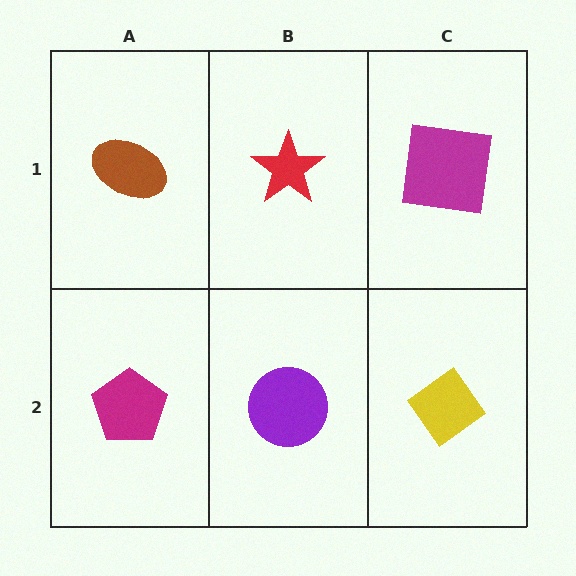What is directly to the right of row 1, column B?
A magenta square.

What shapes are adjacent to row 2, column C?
A magenta square (row 1, column C), a purple circle (row 2, column B).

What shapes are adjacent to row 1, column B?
A purple circle (row 2, column B), a brown ellipse (row 1, column A), a magenta square (row 1, column C).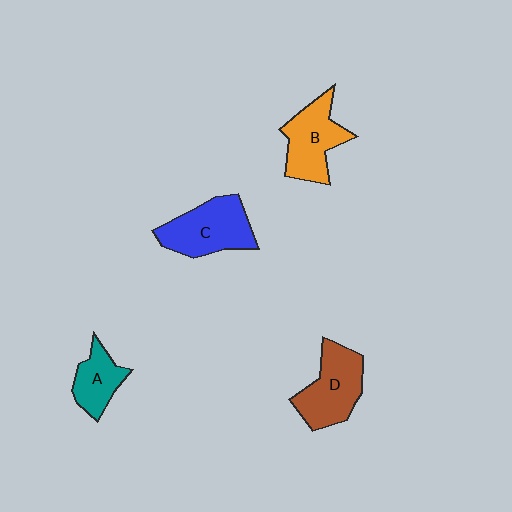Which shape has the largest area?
Shape C (blue).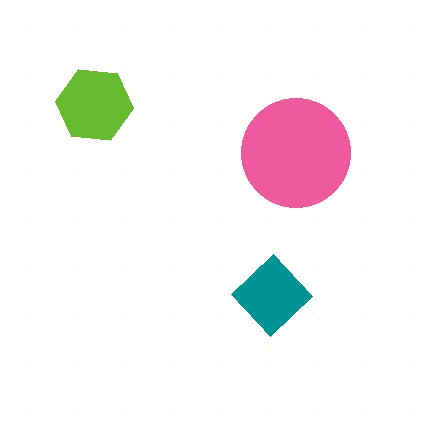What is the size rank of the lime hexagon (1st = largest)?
2nd.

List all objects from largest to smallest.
The pink circle, the lime hexagon, the teal diamond.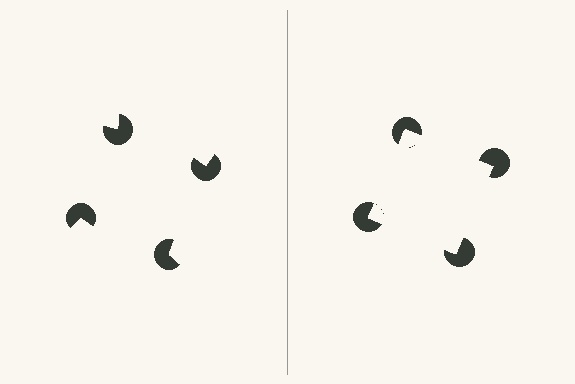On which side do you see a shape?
An illusory square appears on the right side. On the left side the wedge cuts are rotated, so no coherent shape forms.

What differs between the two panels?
The pac-man discs are positioned identically on both sides; only the wedge orientations differ. On the right they align to a square; on the left they are misaligned.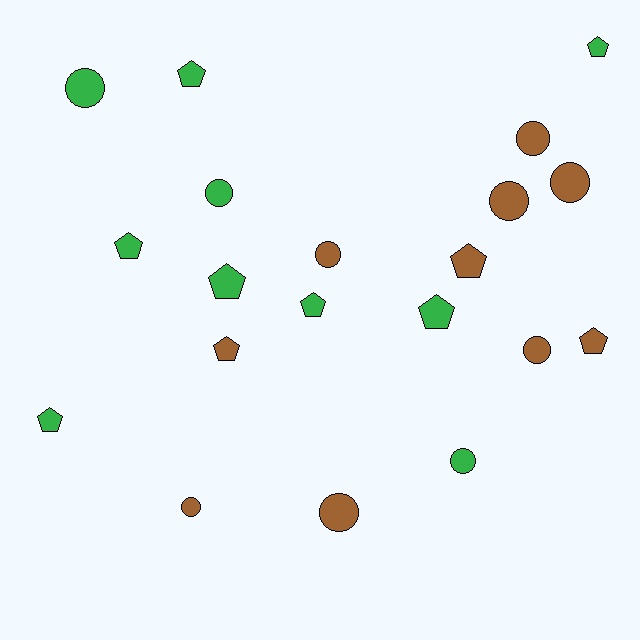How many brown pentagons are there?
There are 3 brown pentagons.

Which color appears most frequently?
Green, with 10 objects.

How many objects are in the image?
There are 20 objects.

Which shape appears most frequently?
Circle, with 10 objects.